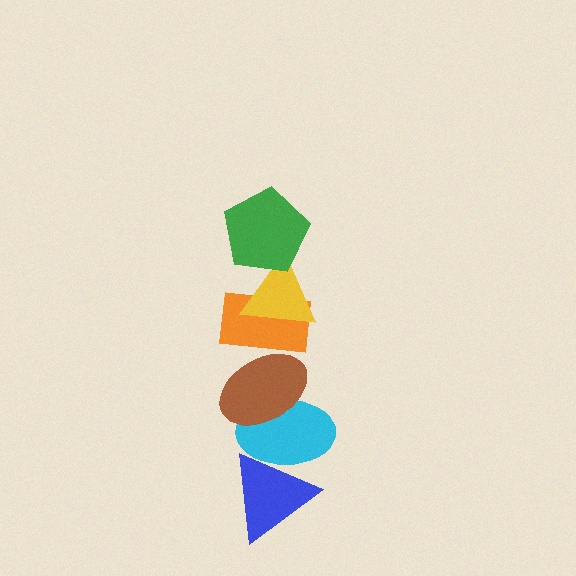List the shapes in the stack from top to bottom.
From top to bottom: the green pentagon, the yellow triangle, the orange rectangle, the brown ellipse, the cyan ellipse, the blue triangle.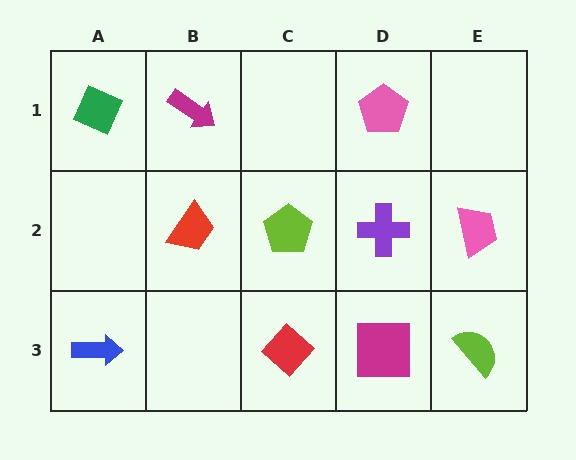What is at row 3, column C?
A red diamond.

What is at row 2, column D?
A purple cross.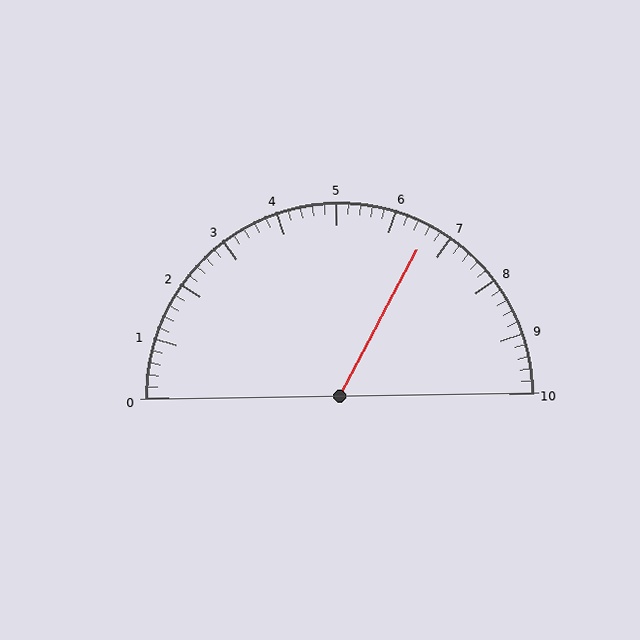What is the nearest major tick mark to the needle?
The nearest major tick mark is 7.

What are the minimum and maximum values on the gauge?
The gauge ranges from 0 to 10.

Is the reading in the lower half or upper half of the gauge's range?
The reading is in the upper half of the range (0 to 10).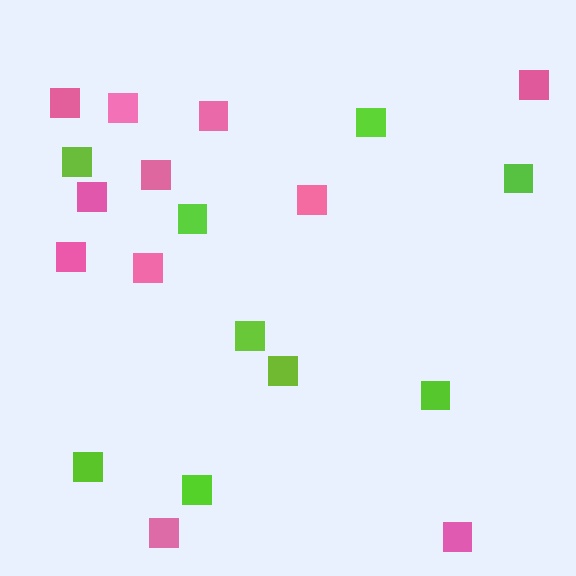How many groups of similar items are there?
There are 2 groups: one group of pink squares (11) and one group of lime squares (9).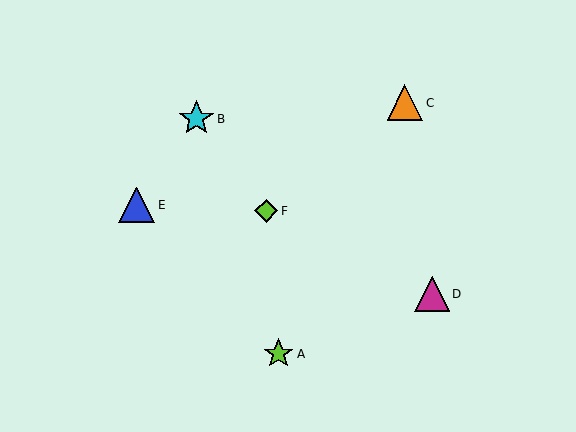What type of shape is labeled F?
Shape F is a lime diamond.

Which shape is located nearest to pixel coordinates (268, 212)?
The lime diamond (labeled F) at (266, 211) is nearest to that location.